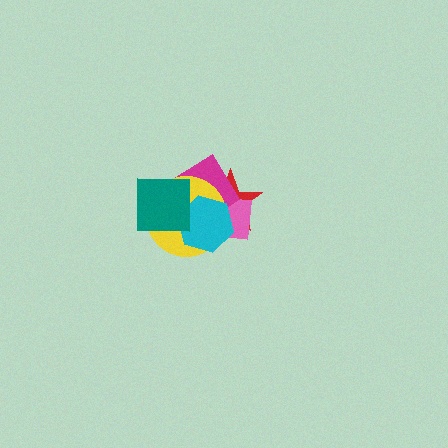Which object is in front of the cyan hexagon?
The teal square is in front of the cyan hexagon.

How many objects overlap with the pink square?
4 objects overlap with the pink square.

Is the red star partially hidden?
Yes, it is partially covered by another shape.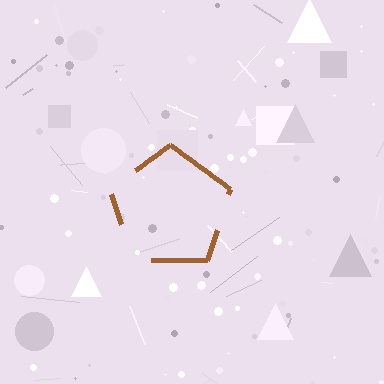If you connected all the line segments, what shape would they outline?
They would outline a pentagon.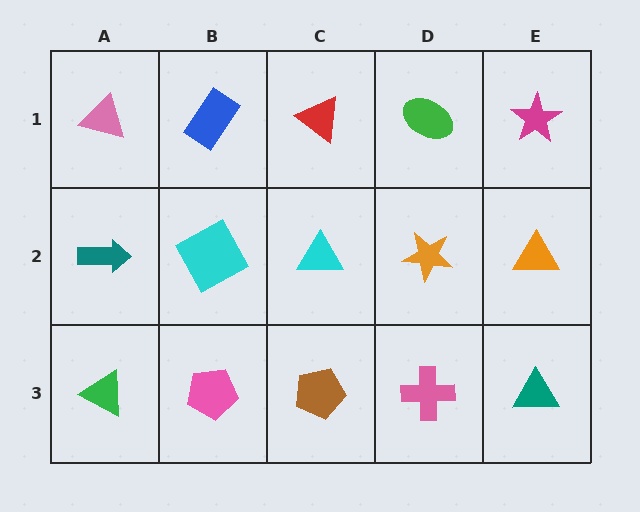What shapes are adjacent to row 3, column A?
A teal arrow (row 2, column A), a pink pentagon (row 3, column B).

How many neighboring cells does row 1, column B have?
3.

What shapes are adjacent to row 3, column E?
An orange triangle (row 2, column E), a pink cross (row 3, column D).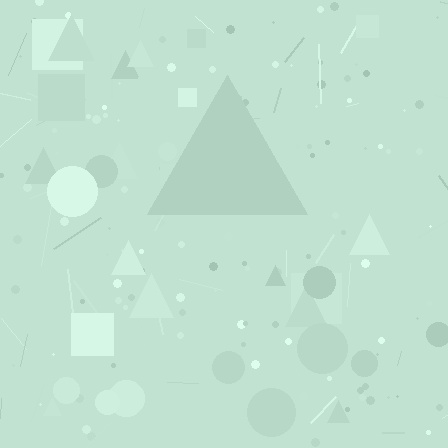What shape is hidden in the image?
A triangle is hidden in the image.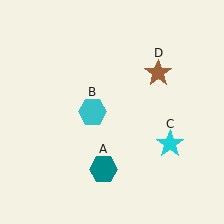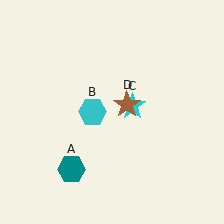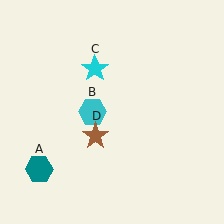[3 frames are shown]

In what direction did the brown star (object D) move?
The brown star (object D) moved down and to the left.